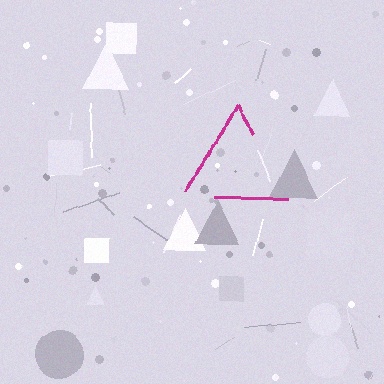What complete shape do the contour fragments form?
The contour fragments form a triangle.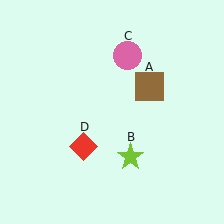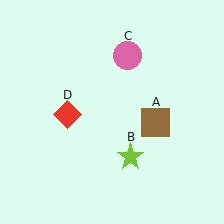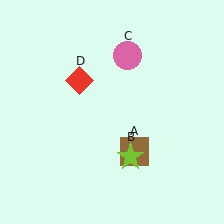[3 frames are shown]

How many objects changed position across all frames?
2 objects changed position: brown square (object A), red diamond (object D).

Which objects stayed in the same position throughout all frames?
Lime star (object B) and pink circle (object C) remained stationary.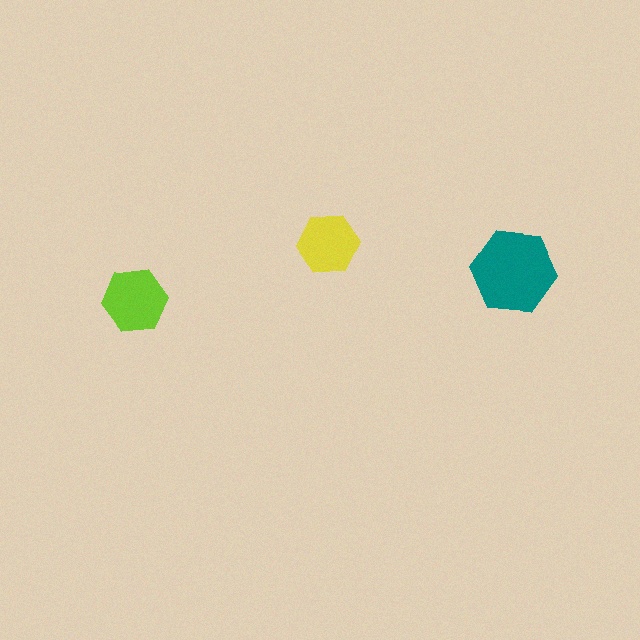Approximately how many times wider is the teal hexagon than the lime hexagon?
About 1.5 times wider.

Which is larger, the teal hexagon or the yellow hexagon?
The teal one.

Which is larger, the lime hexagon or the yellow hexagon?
The lime one.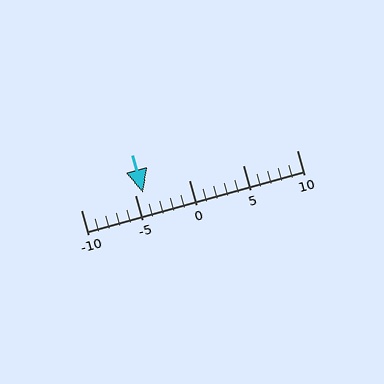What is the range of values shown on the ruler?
The ruler shows values from -10 to 10.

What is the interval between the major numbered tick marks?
The major tick marks are spaced 5 units apart.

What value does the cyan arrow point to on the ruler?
The cyan arrow points to approximately -4.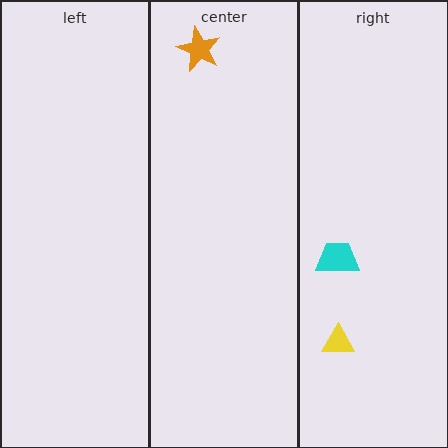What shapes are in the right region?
The cyan trapezoid, the yellow triangle.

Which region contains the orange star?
The center region.